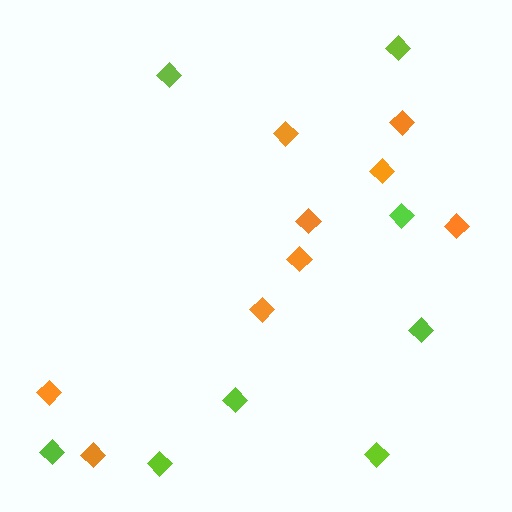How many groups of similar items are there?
There are 2 groups: one group of lime diamonds (8) and one group of orange diamonds (9).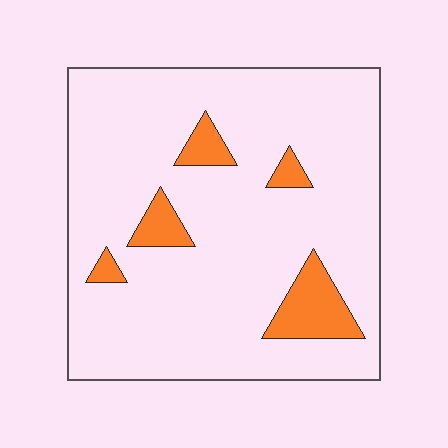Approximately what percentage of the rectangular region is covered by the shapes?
Approximately 10%.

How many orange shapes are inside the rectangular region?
5.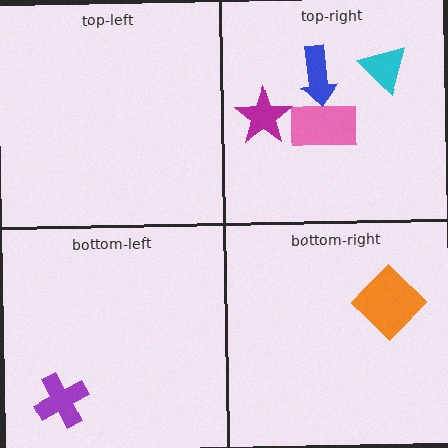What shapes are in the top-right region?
The pink rectangle, the cyan triangle, the magenta star, the blue arrow.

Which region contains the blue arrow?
The top-right region.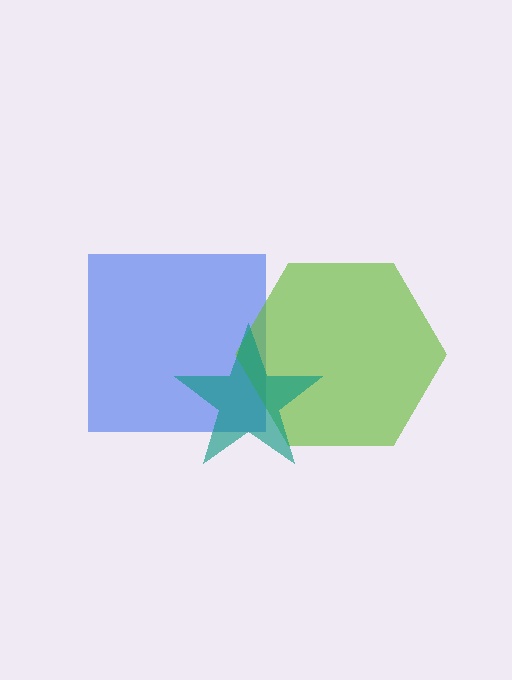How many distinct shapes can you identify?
There are 3 distinct shapes: a blue square, a lime hexagon, a teal star.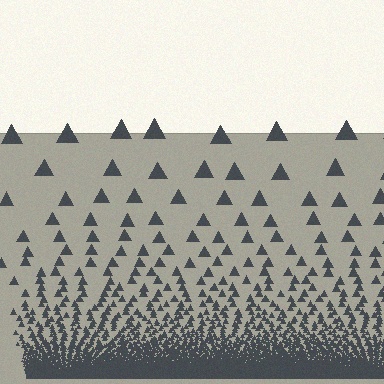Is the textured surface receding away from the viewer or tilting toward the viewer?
The surface appears to tilt toward the viewer. Texture elements get larger and sparser toward the top.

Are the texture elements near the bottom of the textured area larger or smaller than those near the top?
Smaller. The gradient is inverted — elements near the bottom are smaller and denser.